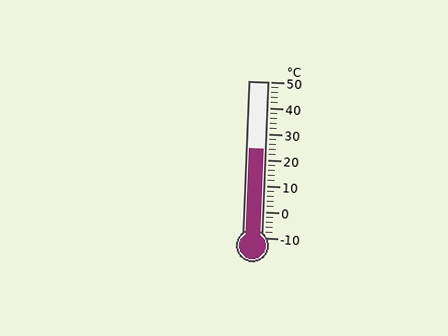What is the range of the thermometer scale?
The thermometer scale ranges from -10°C to 50°C.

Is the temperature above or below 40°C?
The temperature is below 40°C.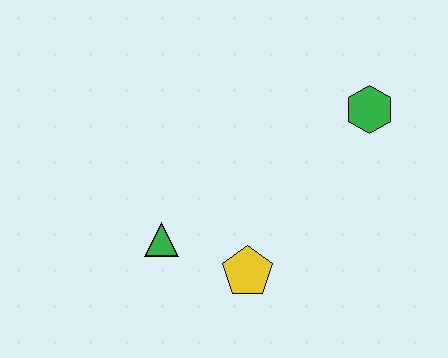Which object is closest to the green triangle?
The yellow pentagon is closest to the green triangle.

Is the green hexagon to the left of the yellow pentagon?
No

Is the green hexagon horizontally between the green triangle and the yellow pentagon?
No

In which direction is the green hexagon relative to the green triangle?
The green hexagon is to the right of the green triangle.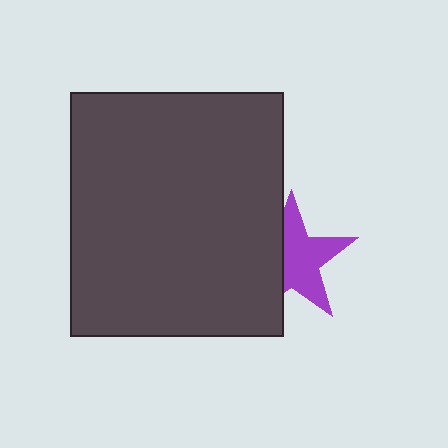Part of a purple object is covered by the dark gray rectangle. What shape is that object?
It is a star.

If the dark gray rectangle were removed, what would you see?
You would see the complete purple star.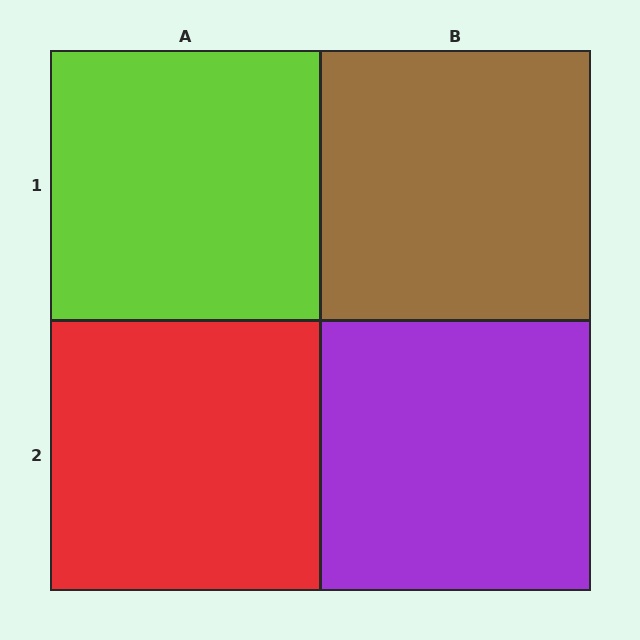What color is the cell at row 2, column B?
Purple.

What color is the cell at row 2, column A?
Red.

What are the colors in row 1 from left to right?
Lime, brown.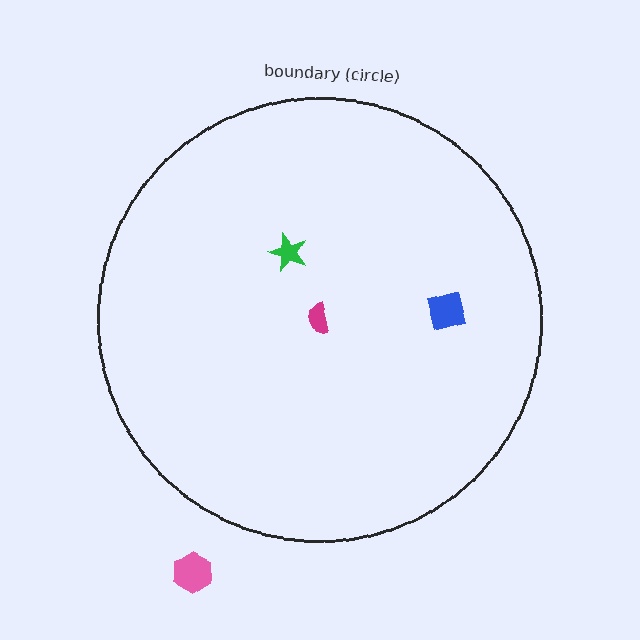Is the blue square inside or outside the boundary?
Inside.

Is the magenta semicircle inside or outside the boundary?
Inside.